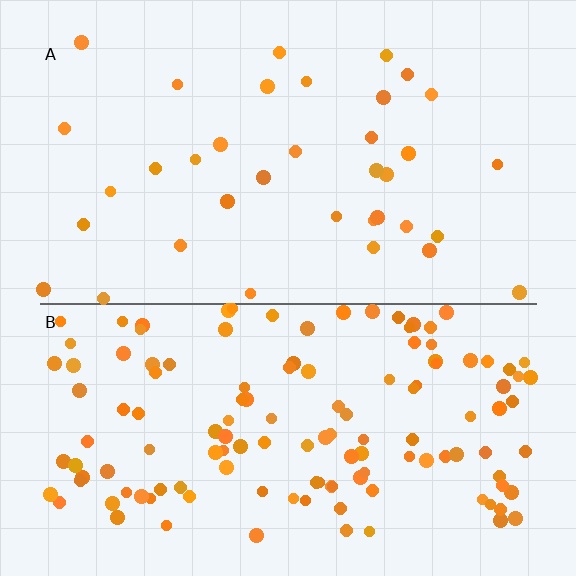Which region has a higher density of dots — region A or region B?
B (the bottom).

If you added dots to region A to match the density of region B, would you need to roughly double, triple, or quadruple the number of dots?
Approximately quadruple.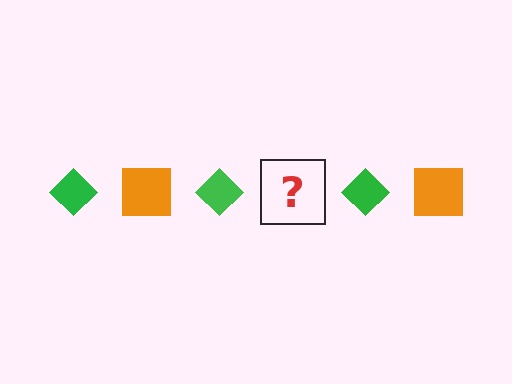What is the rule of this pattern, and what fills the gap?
The rule is that the pattern alternates between green diamond and orange square. The gap should be filled with an orange square.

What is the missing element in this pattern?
The missing element is an orange square.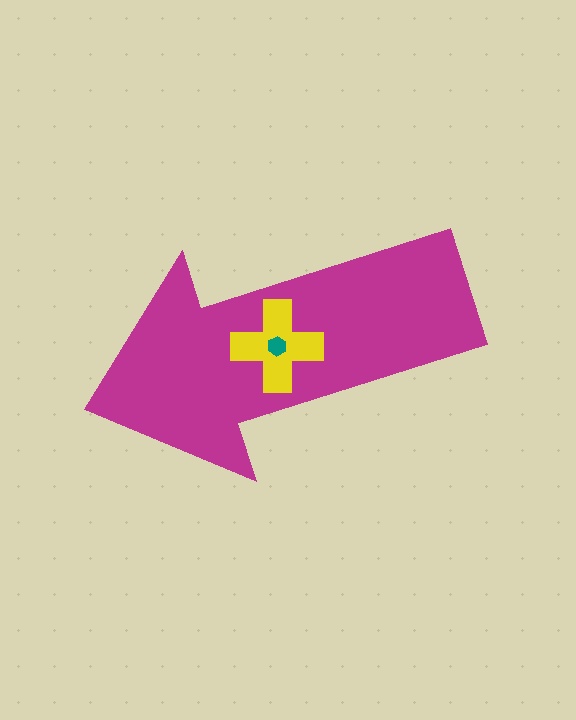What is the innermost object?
The teal hexagon.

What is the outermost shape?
The magenta arrow.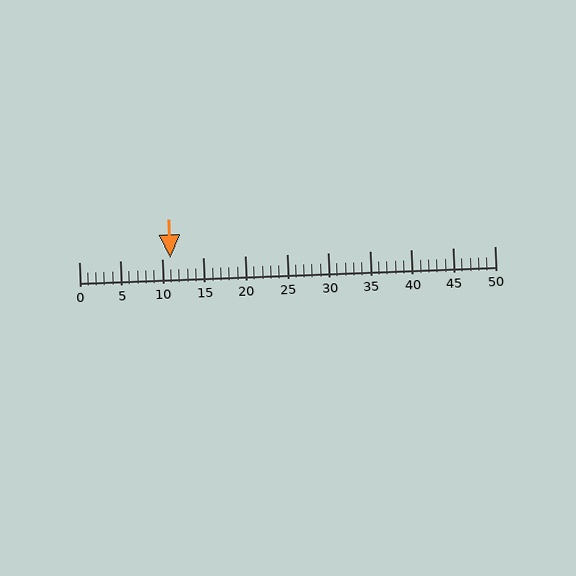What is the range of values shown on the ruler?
The ruler shows values from 0 to 50.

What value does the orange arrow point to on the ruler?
The orange arrow points to approximately 11.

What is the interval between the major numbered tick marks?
The major tick marks are spaced 5 units apart.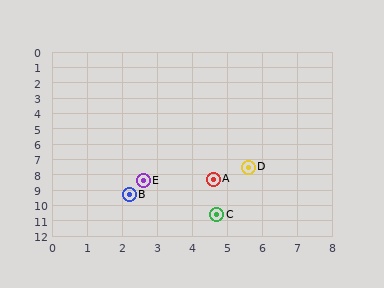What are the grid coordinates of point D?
Point D is at approximately (5.6, 7.5).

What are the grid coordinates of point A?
Point A is at approximately (4.6, 8.3).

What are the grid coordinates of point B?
Point B is at approximately (2.2, 9.3).